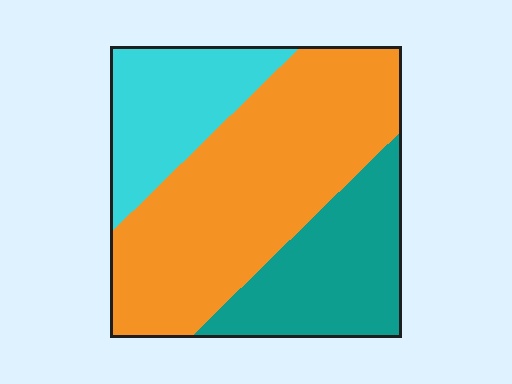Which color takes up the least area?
Cyan, at roughly 20%.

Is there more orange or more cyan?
Orange.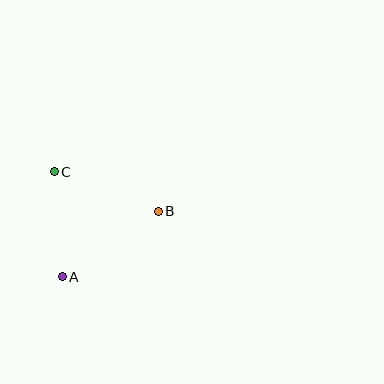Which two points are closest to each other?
Points A and C are closest to each other.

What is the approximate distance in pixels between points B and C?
The distance between B and C is approximately 111 pixels.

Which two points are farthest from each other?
Points A and B are farthest from each other.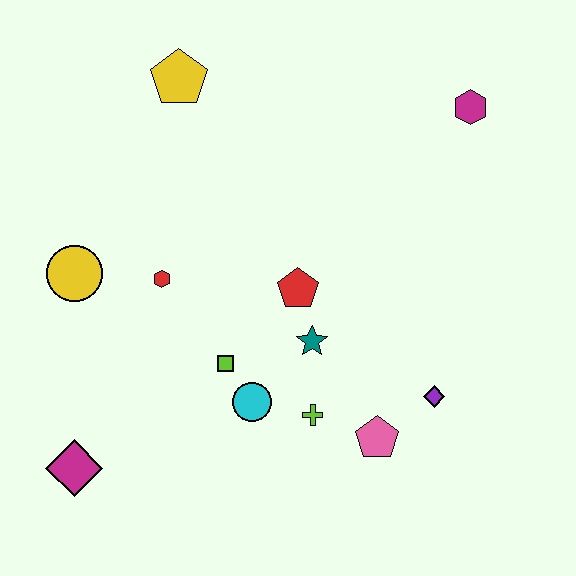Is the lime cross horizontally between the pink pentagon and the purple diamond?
No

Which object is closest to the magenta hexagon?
The red pentagon is closest to the magenta hexagon.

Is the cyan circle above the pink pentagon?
Yes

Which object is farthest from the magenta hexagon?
The magenta diamond is farthest from the magenta hexagon.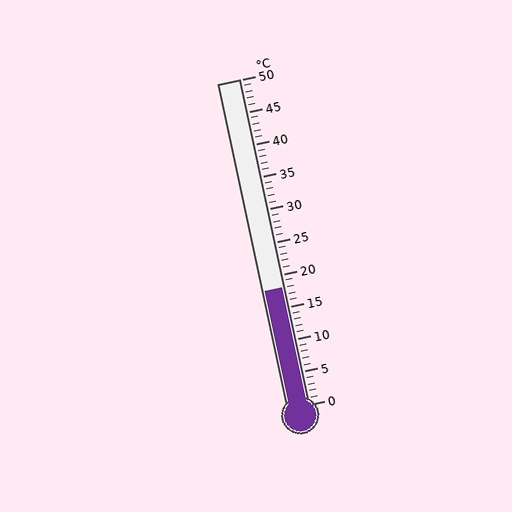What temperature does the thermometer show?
The thermometer shows approximately 18°C.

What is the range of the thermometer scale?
The thermometer scale ranges from 0°C to 50°C.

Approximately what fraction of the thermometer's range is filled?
The thermometer is filled to approximately 35% of its range.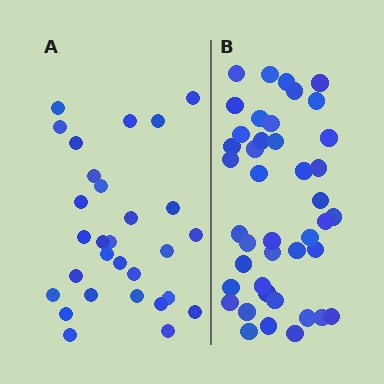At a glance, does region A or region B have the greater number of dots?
Region B (the right region) has more dots.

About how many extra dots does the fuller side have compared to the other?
Region B has approximately 15 more dots than region A.